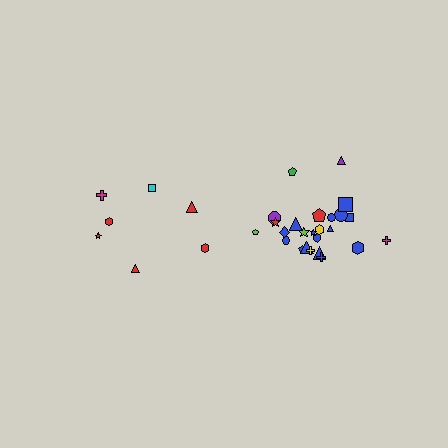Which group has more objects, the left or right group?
The right group.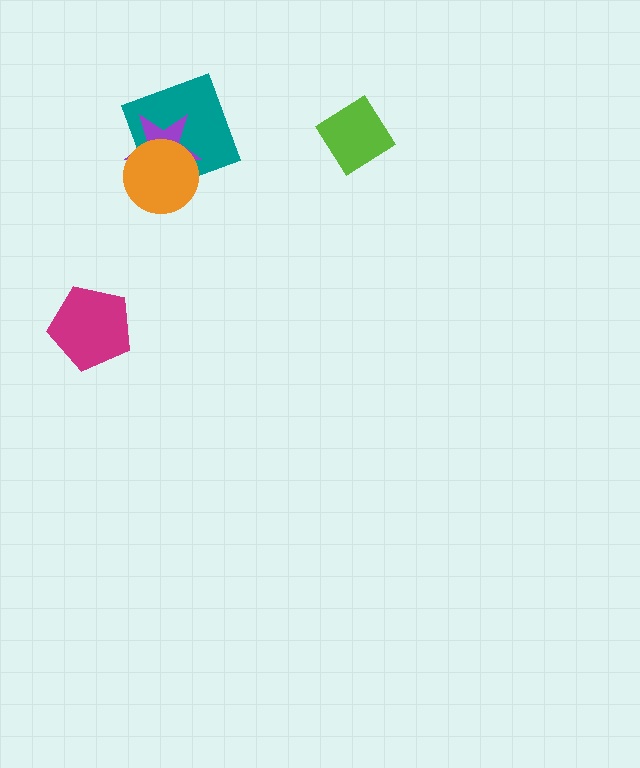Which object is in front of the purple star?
The orange circle is in front of the purple star.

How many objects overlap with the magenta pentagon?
0 objects overlap with the magenta pentagon.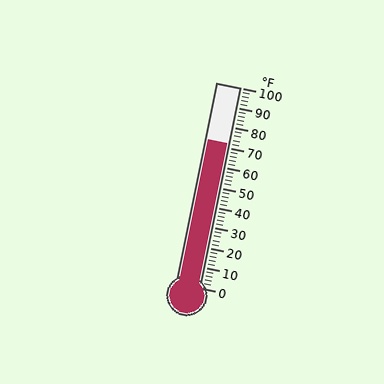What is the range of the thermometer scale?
The thermometer scale ranges from 0°F to 100°F.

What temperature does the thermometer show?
The thermometer shows approximately 72°F.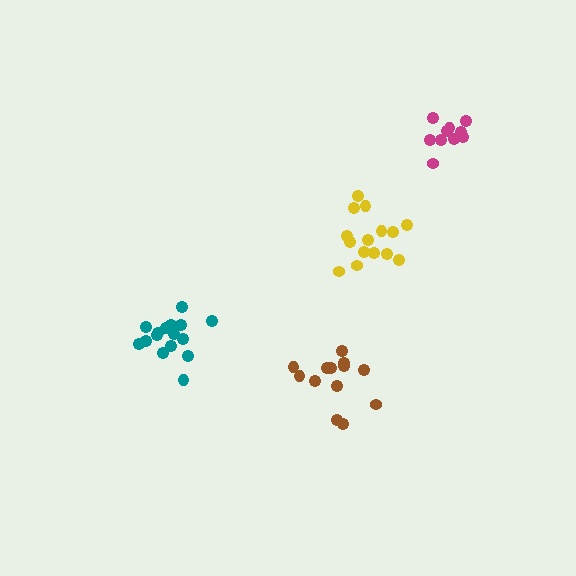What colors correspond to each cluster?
The clusters are colored: magenta, yellow, teal, brown.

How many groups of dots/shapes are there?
There are 4 groups.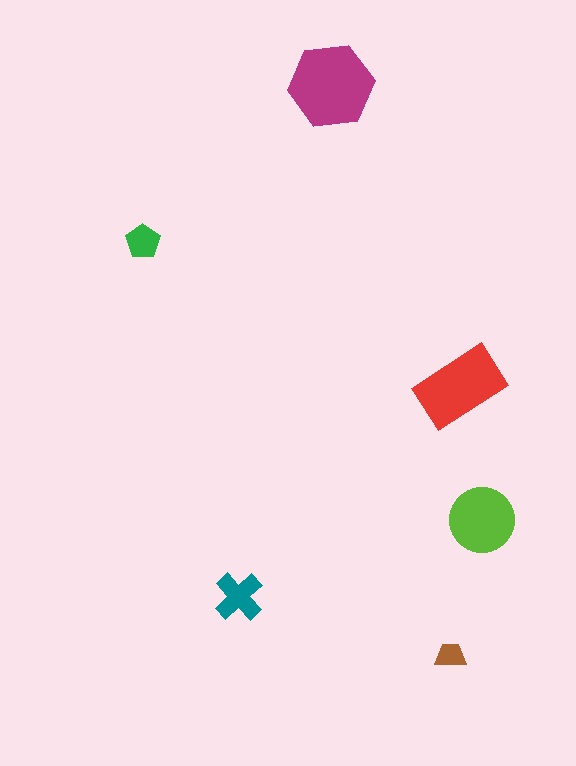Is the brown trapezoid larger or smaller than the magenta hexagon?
Smaller.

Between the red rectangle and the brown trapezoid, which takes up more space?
The red rectangle.